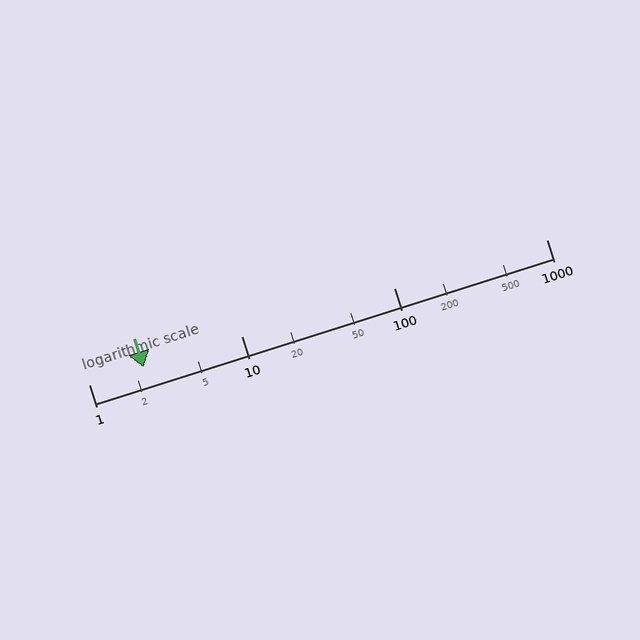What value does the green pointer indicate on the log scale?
The pointer indicates approximately 2.3.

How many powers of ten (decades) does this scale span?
The scale spans 3 decades, from 1 to 1000.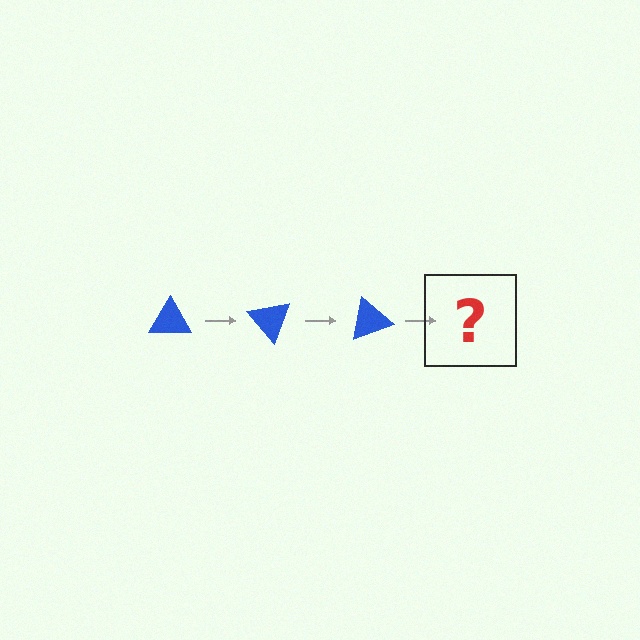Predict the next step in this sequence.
The next step is a blue triangle rotated 150 degrees.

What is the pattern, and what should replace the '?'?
The pattern is that the triangle rotates 50 degrees each step. The '?' should be a blue triangle rotated 150 degrees.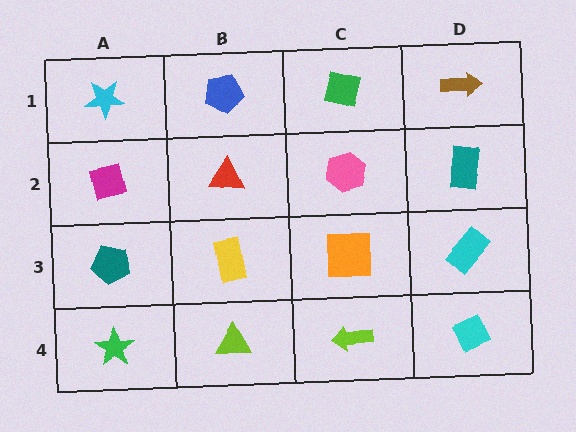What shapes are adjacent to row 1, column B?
A red triangle (row 2, column B), a cyan star (row 1, column A), a green square (row 1, column C).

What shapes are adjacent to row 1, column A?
A magenta square (row 2, column A), a blue pentagon (row 1, column B).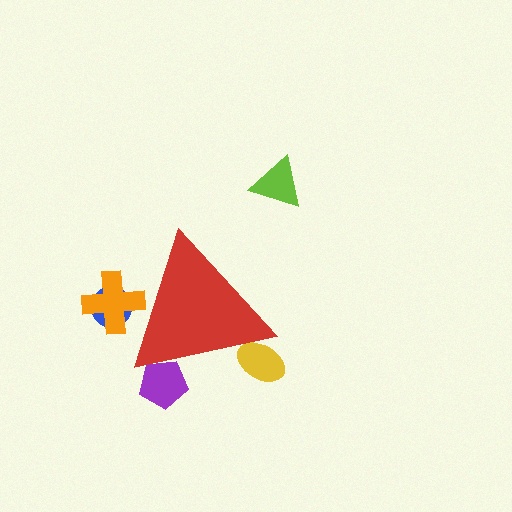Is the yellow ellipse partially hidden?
Yes, the yellow ellipse is partially hidden behind the red triangle.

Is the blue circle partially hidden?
Yes, the blue circle is partially hidden behind the red triangle.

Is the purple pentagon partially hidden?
Yes, the purple pentagon is partially hidden behind the red triangle.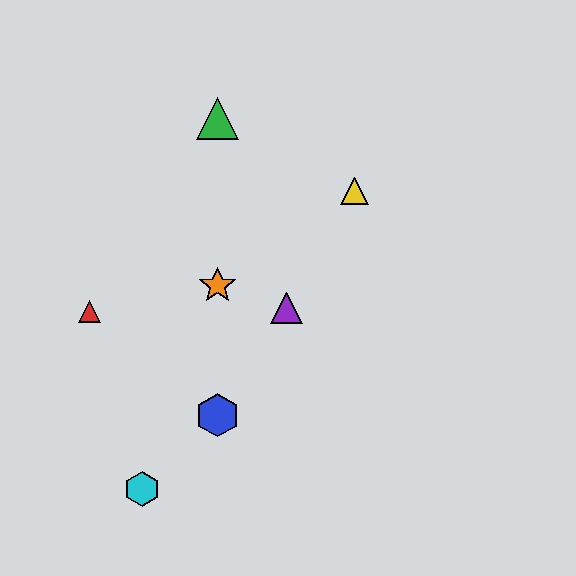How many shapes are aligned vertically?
3 shapes (the blue hexagon, the green triangle, the orange star) are aligned vertically.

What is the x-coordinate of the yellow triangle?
The yellow triangle is at x≈354.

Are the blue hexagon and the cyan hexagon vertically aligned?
No, the blue hexagon is at x≈217 and the cyan hexagon is at x≈142.